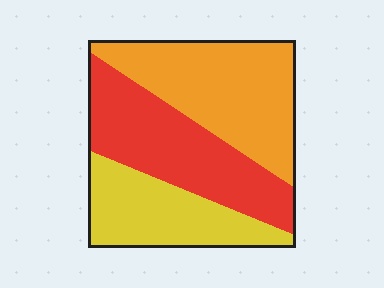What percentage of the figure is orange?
Orange covers around 40% of the figure.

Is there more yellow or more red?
Red.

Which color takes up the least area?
Yellow, at roughly 25%.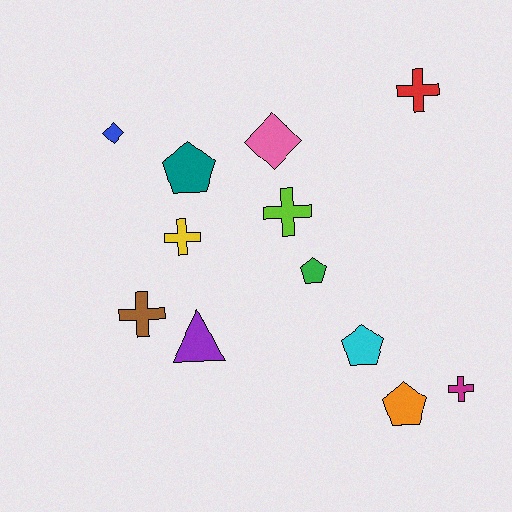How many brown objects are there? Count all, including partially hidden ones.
There is 1 brown object.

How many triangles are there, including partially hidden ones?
There is 1 triangle.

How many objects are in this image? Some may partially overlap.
There are 12 objects.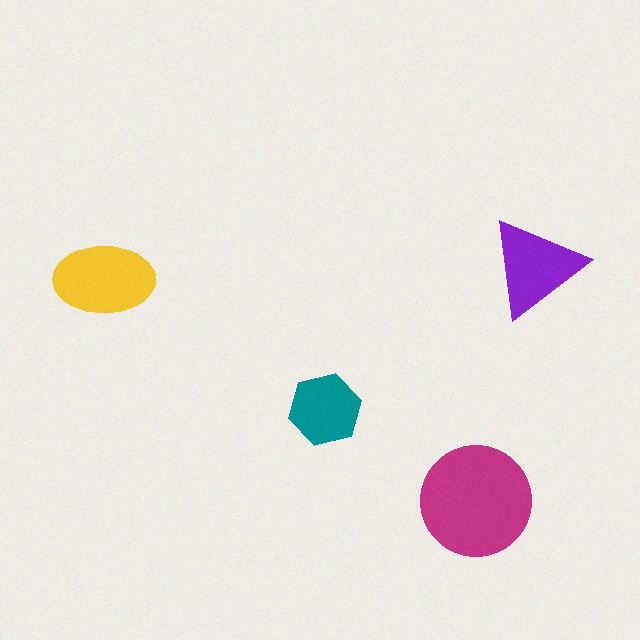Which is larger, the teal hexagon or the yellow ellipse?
The yellow ellipse.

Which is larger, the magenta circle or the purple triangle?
The magenta circle.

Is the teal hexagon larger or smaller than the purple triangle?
Smaller.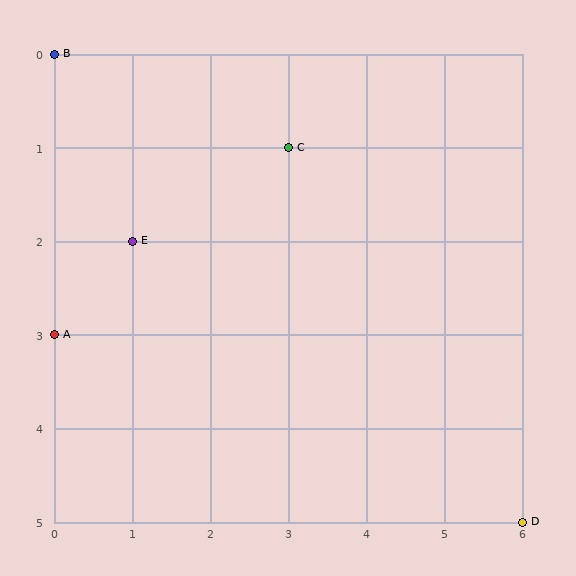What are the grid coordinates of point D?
Point D is at grid coordinates (6, 5).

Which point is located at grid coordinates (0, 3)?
Point A is at (0, 3).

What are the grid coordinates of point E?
Point E is at grid coordinates (1, 2).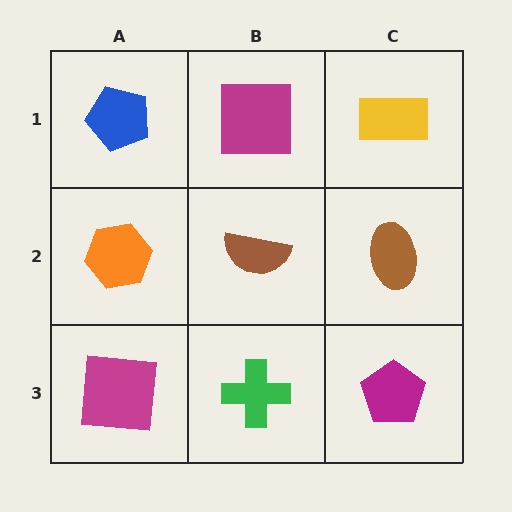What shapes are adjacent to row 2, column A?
A blue pentagon (row 1, column A), a magenta square (row 3, column A), a brown semicircle (row 2, column B).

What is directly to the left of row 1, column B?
A blue pentagon.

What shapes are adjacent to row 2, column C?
A yellow rectangle (row 1, column C), a magenta pentagon (row 3, column C), a brown semicircle (row 2, column B).